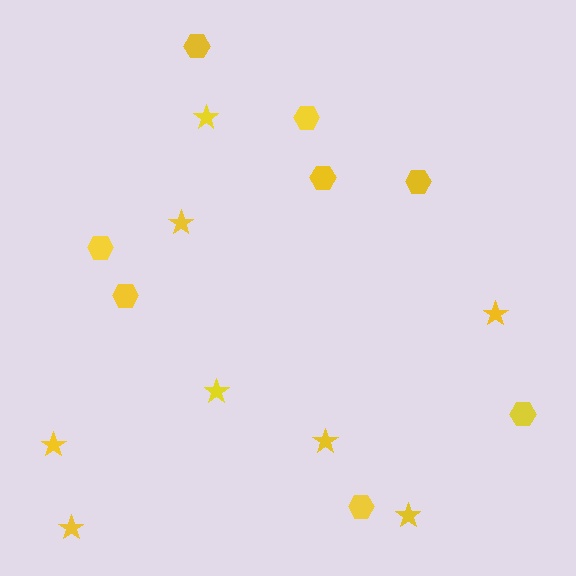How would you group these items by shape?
There are 2 groups: one group of stars (8) and one group of hexagons (8).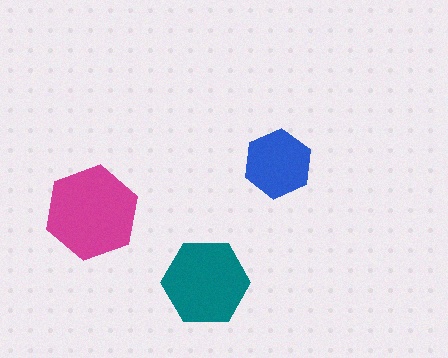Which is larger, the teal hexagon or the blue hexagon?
The teal one.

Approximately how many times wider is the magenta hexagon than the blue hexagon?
About 1.5 times wider.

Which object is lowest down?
The teal hexagon is bottommost.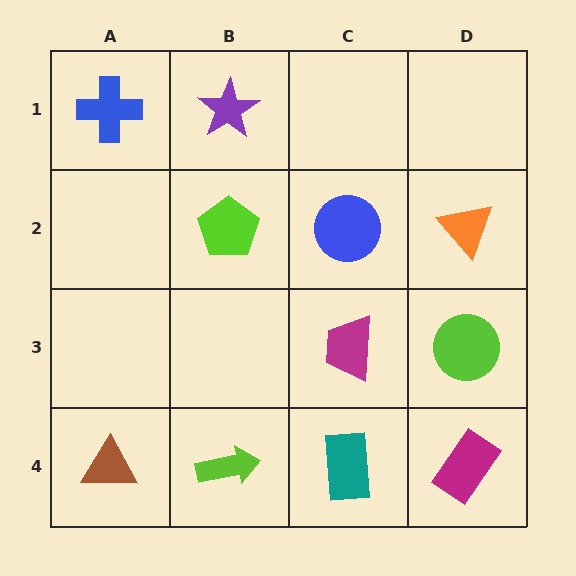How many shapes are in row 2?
3 shapes.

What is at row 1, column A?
A blue cross.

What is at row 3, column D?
A lime circle.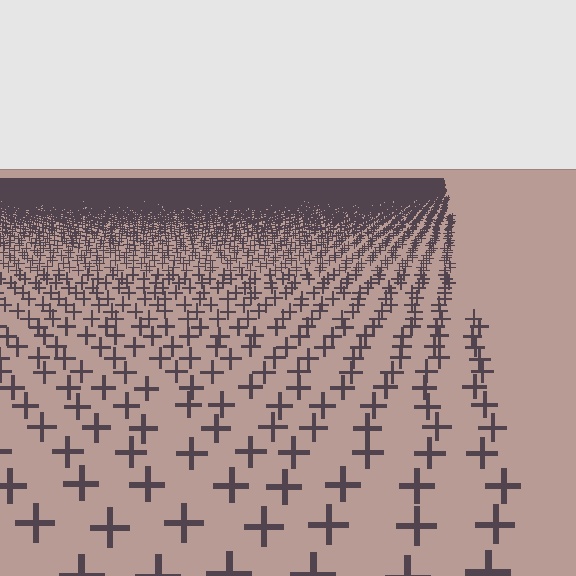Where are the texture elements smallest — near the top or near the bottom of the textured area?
Near the top.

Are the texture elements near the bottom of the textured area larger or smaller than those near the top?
Larger. Near the bottom, elements are closer to the viewer and appear at a bigger on-screen size.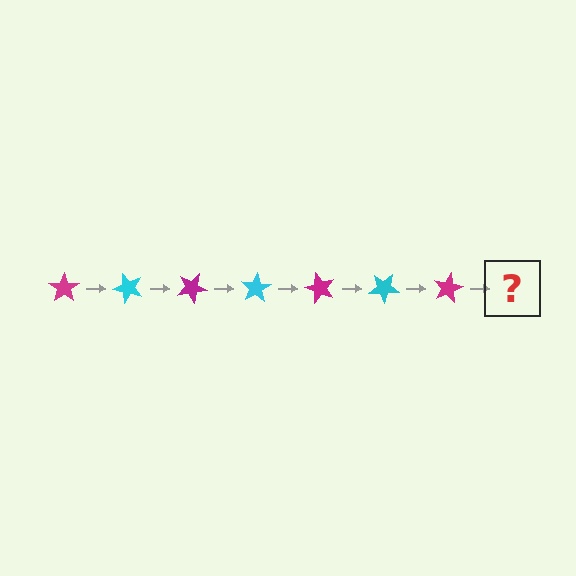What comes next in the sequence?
The next element should be a cyan star, rotated 350 degrees from the start.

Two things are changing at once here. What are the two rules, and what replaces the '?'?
The two rules are that it rotates 50 degrees each step and the color cycles through magenta and cyan. The '?' should be a cyan star, rotated 350 degrees from the start.